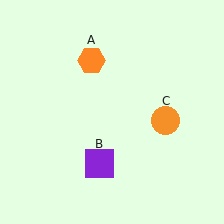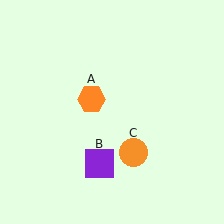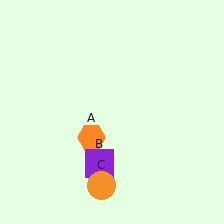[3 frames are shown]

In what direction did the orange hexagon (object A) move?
The orange hexagon (object A) moved down.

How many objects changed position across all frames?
2 objects changed position: orange hexagon (object A), orange circle (object C).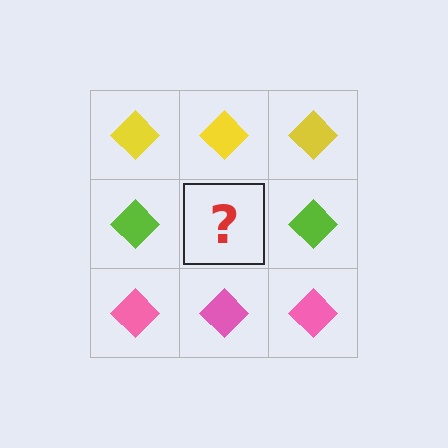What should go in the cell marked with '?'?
The missing cell should contain a lime diamond.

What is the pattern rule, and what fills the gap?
The rule is that each row has a consistent color. The gap should be filled with a lime diamond.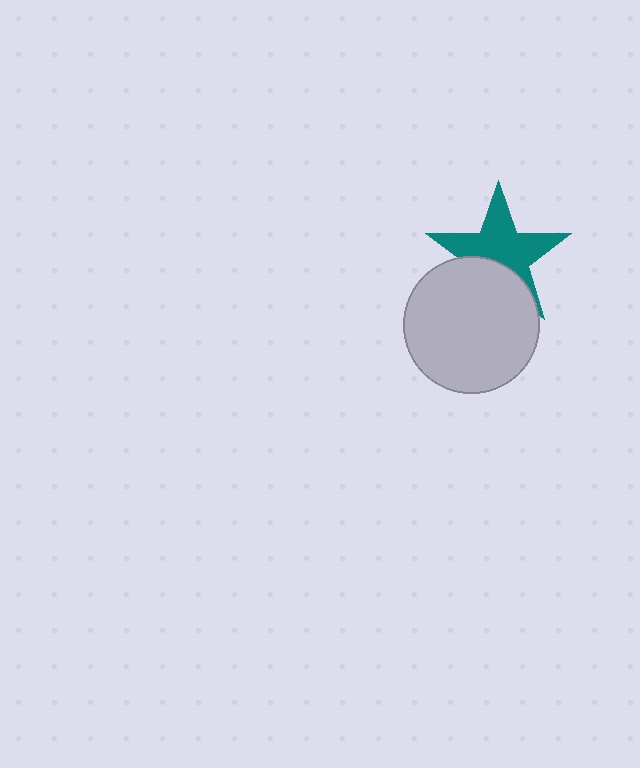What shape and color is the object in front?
The object in front is a light gray circle.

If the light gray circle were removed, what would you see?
You would see the complete teal star.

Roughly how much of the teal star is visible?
About half of it is visible (roughly 64%).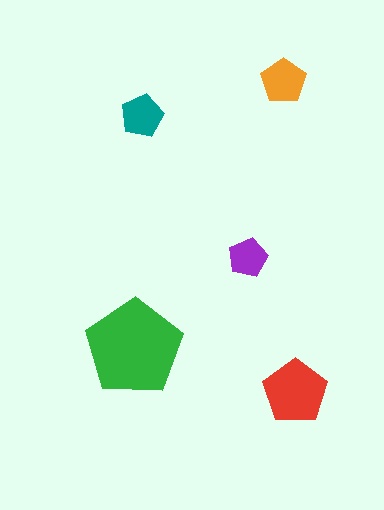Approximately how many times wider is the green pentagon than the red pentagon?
About 1.5 times wider.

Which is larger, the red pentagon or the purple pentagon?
The red one.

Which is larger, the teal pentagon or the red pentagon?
The red one.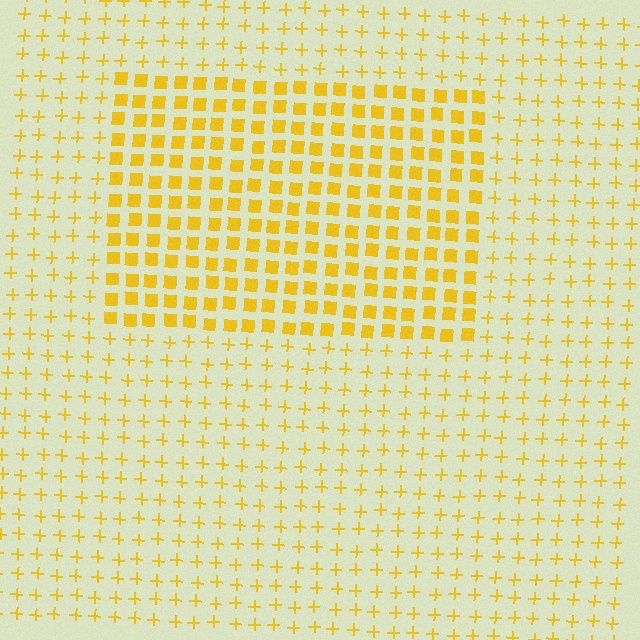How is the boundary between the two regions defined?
The boundary is defined by a change in element shape: squares inside vs. plus signs outside. All elements share the same color and spacing.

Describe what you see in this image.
The image is filled with small yellow elements arranged in a uniform grid. A rectangle-shaped region contains squares, while the surrounding area contains plus signs. The boundary is defined purely by the change in element shape.